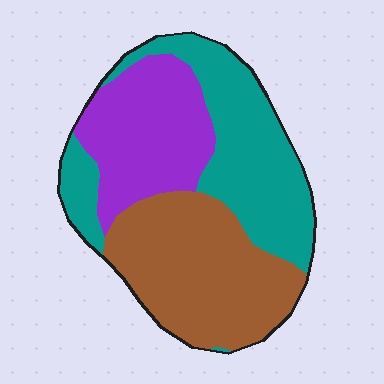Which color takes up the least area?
Purple, at roughly 25%.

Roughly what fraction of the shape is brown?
Brown takes up between a quarter and a half of the shape.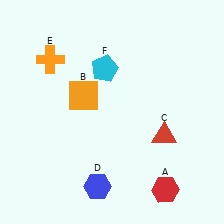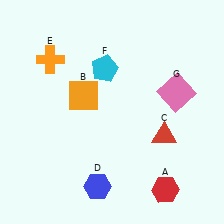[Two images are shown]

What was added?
A pink square (G) was added in Image 2.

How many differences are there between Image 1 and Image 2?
There is 1 difference between the two images.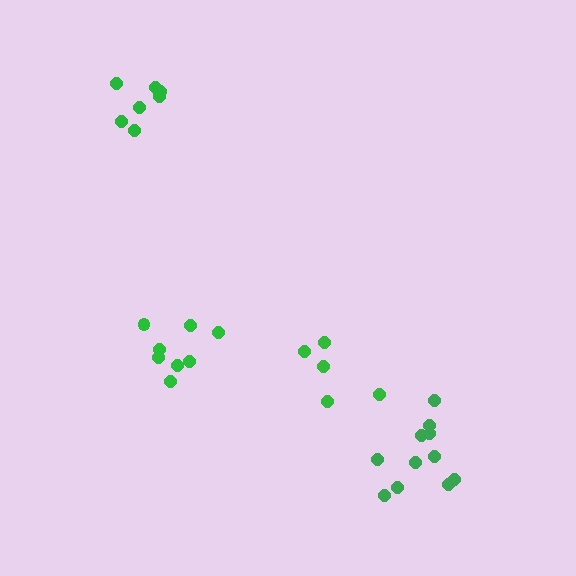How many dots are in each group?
Group 1: 8 dots, Group 2: 5 dots, Group 3: 7 dots, Group 4: 11 dots (31 total).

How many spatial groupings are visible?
There are 4 spatial groupings.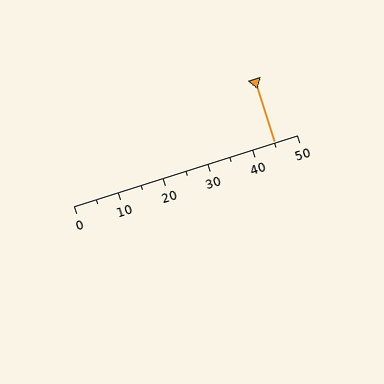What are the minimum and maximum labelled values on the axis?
The axis runs from 0 to 50.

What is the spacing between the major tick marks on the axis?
The major ticks are spaced 10 apart.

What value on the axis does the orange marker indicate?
The marker indicates approximately 45.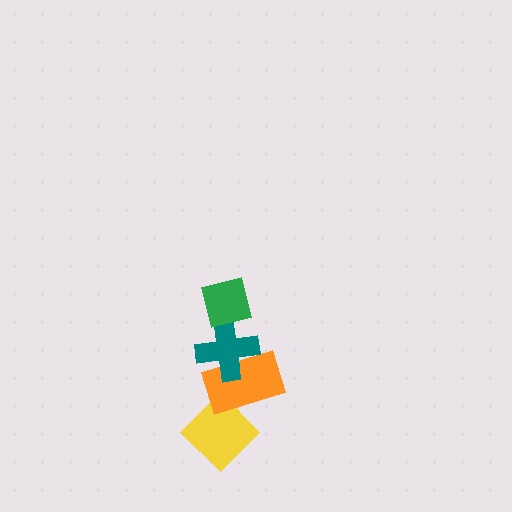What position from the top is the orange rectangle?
The orange rectangle is 3rd from the top.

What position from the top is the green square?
The green square is 1st from the top.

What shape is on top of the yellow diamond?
The orange rectangle is on top of the yellow diamond.